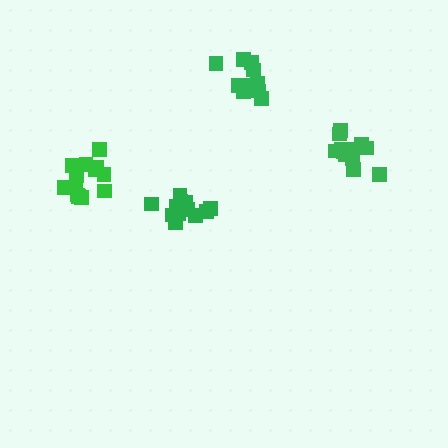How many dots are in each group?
Group 1: 13 dots, Group 2: 13 dots, Group 3: 12 dots, Group 4: 13 dots (51 total).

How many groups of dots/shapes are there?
There are 4 groups.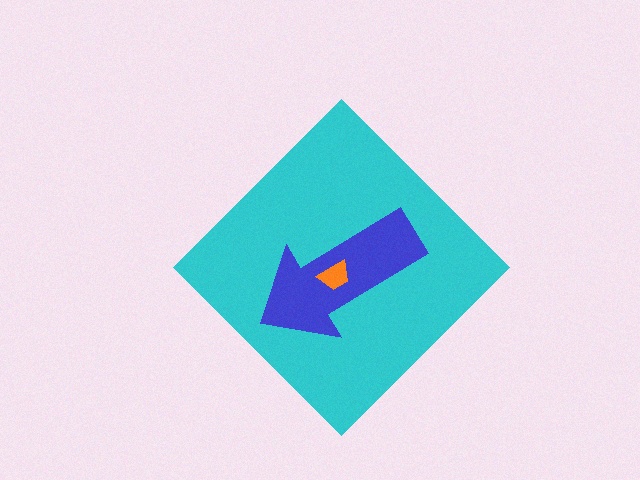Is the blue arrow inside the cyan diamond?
Yes.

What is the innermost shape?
The orange trapezoid.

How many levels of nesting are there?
3.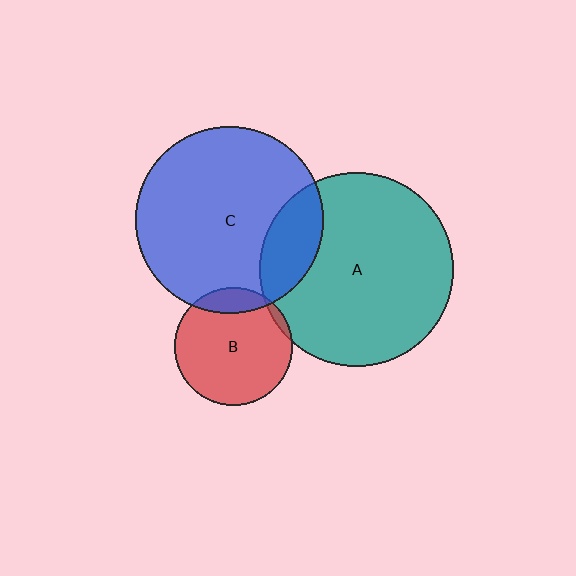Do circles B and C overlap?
Yes.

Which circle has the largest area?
Circle A (teal).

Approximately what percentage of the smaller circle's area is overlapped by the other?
Approximately 15%.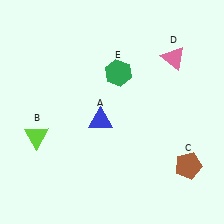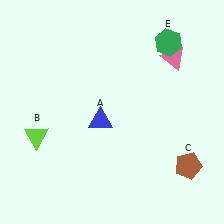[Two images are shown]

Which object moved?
The green hexagon (E) moved right.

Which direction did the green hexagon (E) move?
The green hexagon (E) moved right.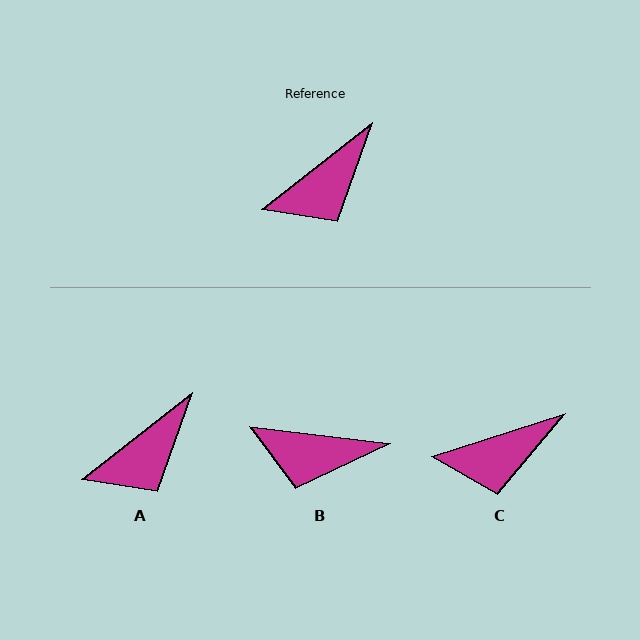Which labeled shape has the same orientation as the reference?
A.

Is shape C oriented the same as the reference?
No, it is off by about 20 degrees.